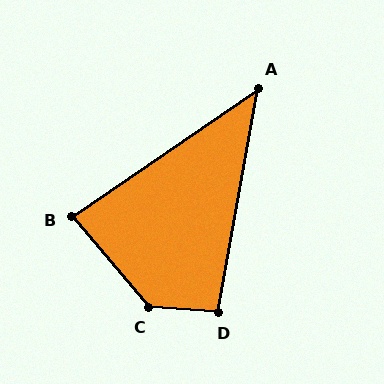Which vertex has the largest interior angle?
C, at approximately 135 degrees.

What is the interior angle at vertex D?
Approximately 96 degrees (obtuse).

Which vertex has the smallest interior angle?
A, at approximately 45 degrees.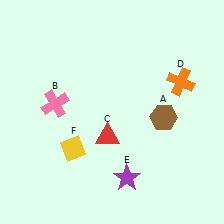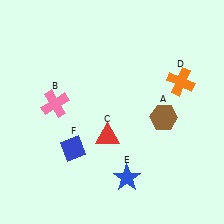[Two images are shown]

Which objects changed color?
E changed from purple to blue. F changed from yellow to blue.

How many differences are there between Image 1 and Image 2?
There are 2 differences between the two images.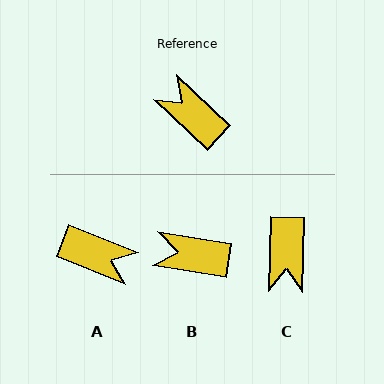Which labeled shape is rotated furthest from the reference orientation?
A, about 159 degrees away.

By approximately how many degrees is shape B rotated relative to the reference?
Approximately 34 degrees counter-clockwise.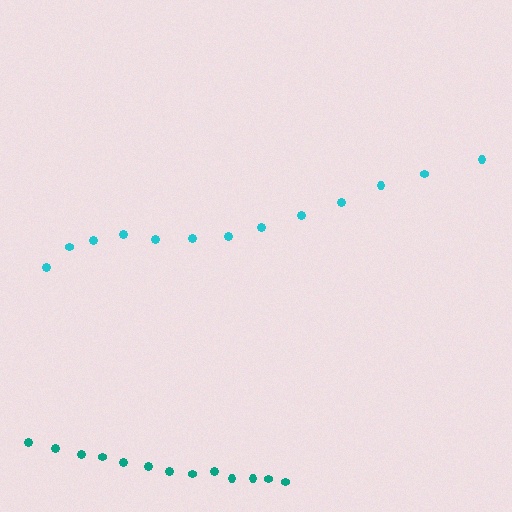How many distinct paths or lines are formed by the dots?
There are 2 distinct paths.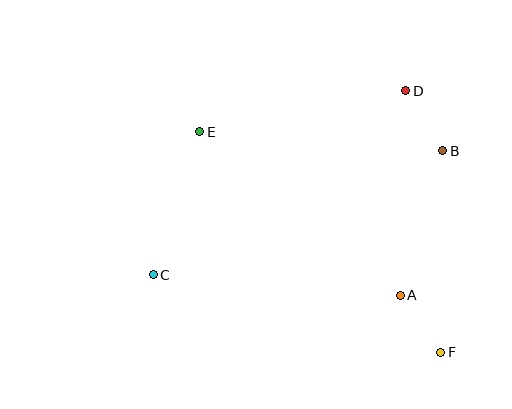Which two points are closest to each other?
Points A and F are closest to each other.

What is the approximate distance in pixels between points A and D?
The distance between A and D is approximately 204 pixels.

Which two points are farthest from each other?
Points E and F are farthest from each other.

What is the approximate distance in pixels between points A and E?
The distance between A and E is approximately 259 pixels.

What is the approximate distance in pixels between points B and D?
The distance between B and D is approximately 70 pixels.